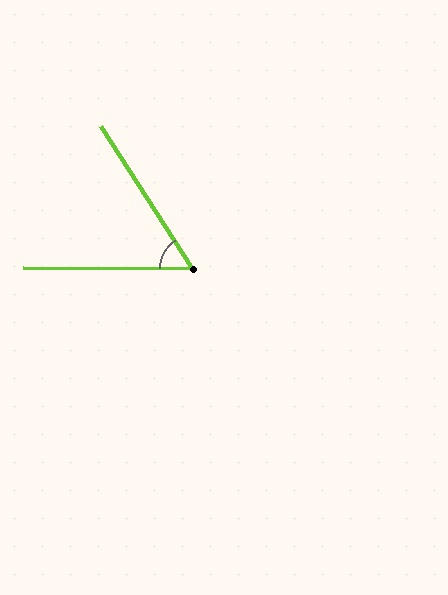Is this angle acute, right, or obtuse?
It is acute.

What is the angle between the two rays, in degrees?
Approximately 57 degrees.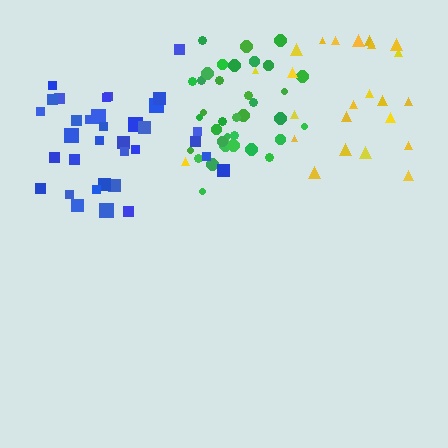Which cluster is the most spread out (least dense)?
Yellow.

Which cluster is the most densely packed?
Green.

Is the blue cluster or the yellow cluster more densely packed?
Blue.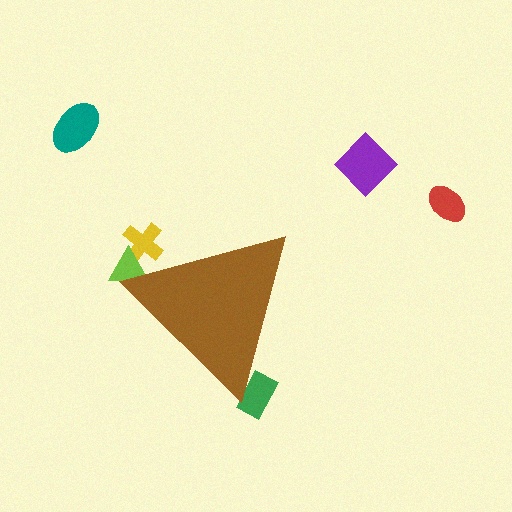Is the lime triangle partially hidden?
Yes, the lime triangle is partially hidden behind the brown triangle.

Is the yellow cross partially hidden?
Yes, the yellow cross is partially hidden behind the brown triangle.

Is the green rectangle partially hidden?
Yes, the green rectangle is partially hidden behind the brown triangle.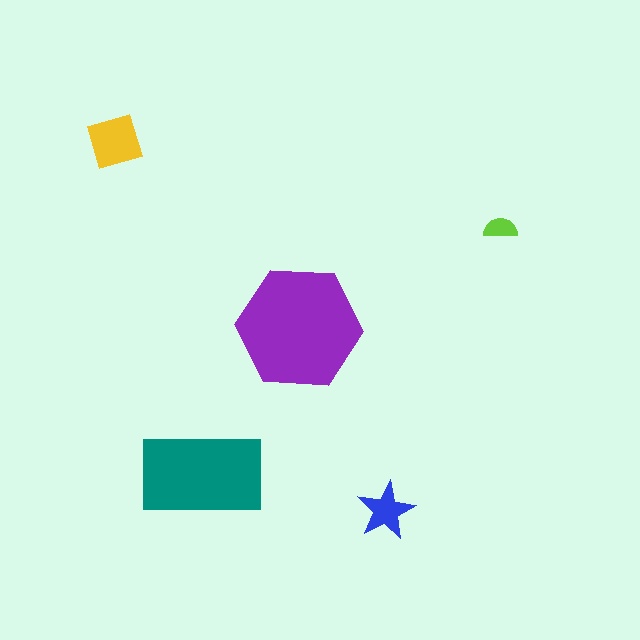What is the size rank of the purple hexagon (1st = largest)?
1st.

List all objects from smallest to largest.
The lime semicircle, the blue star, the yellow square, the teal rectangle, the purple hexagon.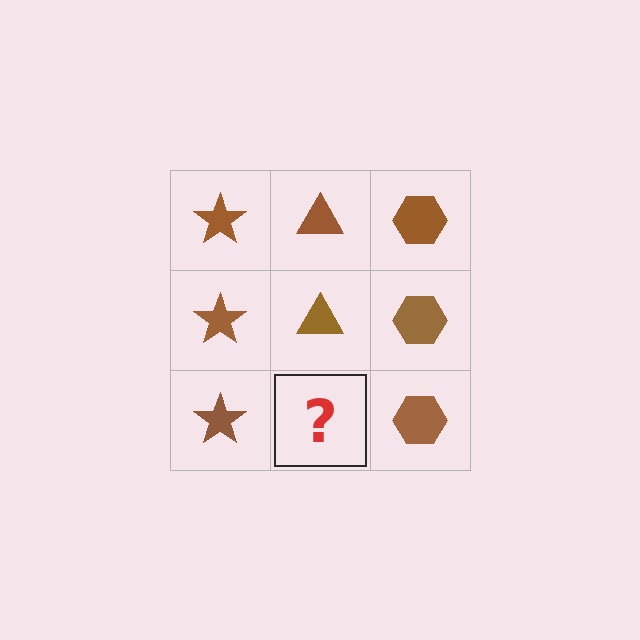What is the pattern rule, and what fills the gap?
The rule is that each column has a consistent shape. The gap should be filled with a brown triangle.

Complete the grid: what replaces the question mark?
The question mark should be replaced with a brown triangle.